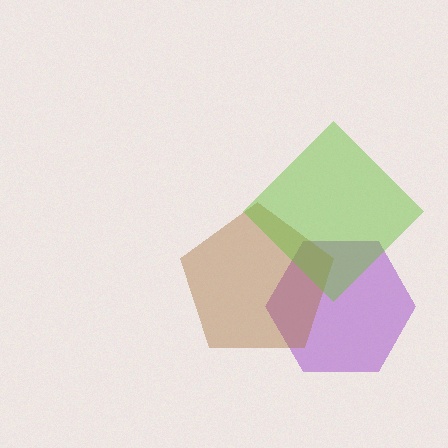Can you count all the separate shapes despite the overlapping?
Yes, there are 3 separate shapes.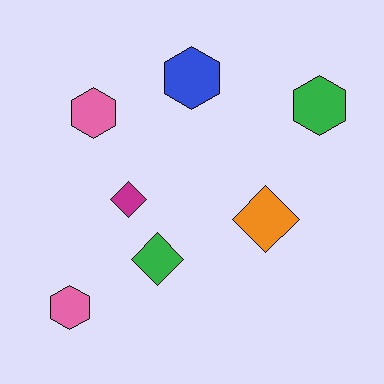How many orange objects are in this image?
There is 1 orange object.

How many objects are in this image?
There are 7 objects.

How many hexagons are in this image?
There are 4 hexagons.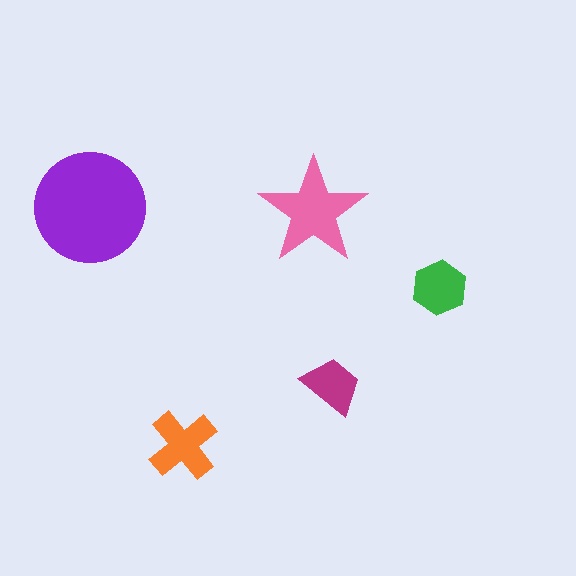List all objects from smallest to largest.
The magenta trapezoid, the green hexagon, the orange cross, the pink star, the purple circle.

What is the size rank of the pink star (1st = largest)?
2nd.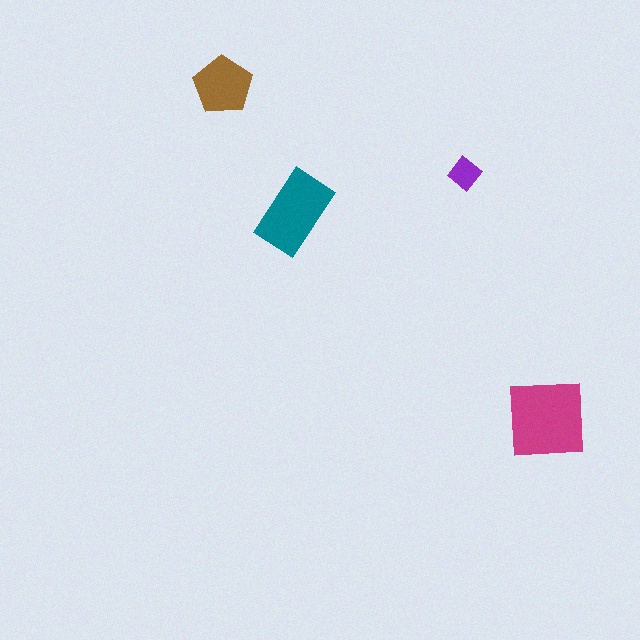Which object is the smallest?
The purple diamond.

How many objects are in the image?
There are 4 objects in the image.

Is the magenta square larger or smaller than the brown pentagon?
Larger.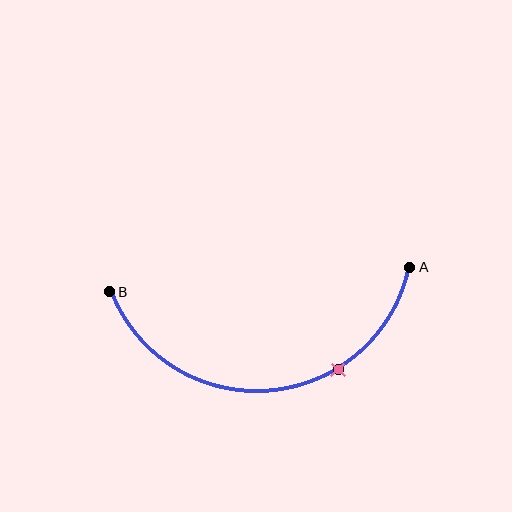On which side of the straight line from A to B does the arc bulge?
The arc bulges below the straight line connecting A and B.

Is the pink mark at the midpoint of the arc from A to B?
No. The pink mark lies on the arc but is closer to endpoint A. The arc midpoint would be at the point on the curve equidistant along the arc from both A and B.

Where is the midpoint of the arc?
The arc midpoint is the point on the curve farthest from the straight line joining A and B. It sits below that line.